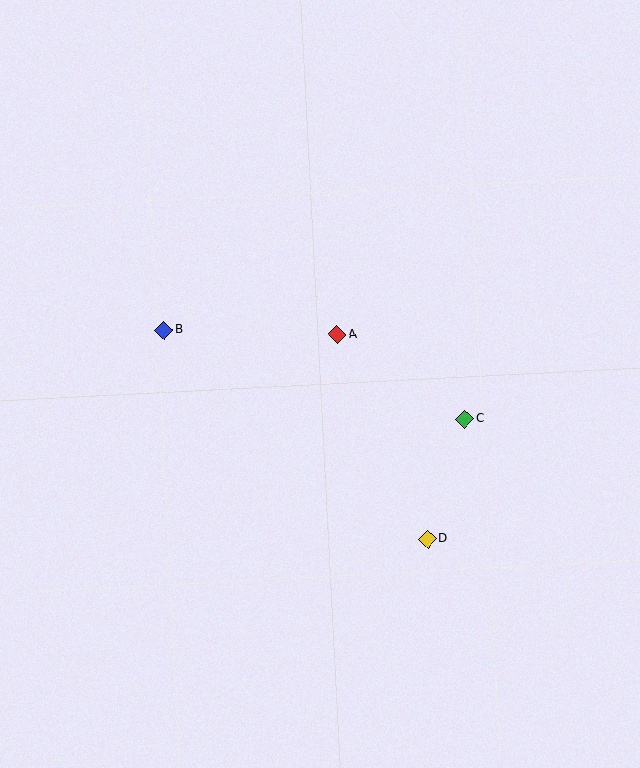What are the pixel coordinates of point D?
Point D is at (427, 539).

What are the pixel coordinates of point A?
Point A is at (337, 335).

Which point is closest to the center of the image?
Point A at (337, 335) is closest to the center.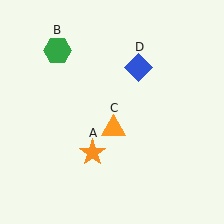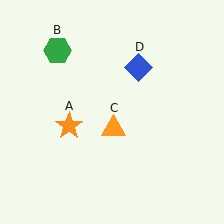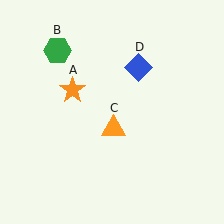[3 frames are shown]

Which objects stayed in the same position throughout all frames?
Green hexagon (object B) and orange triangle (object C) and blue diamond (object D) remained stationary.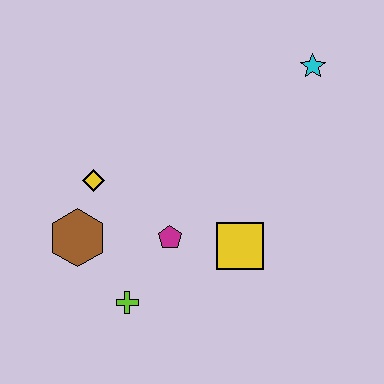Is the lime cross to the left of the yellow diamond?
No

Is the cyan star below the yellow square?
No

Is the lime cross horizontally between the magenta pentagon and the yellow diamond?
Yes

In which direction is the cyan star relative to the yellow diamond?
The cyan star is to the right of the yellow diamond.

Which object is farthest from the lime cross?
The cyan star is farthest from the lime cross.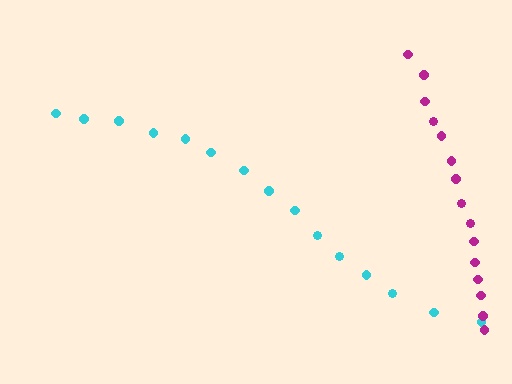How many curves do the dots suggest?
There are 2 distinct paths.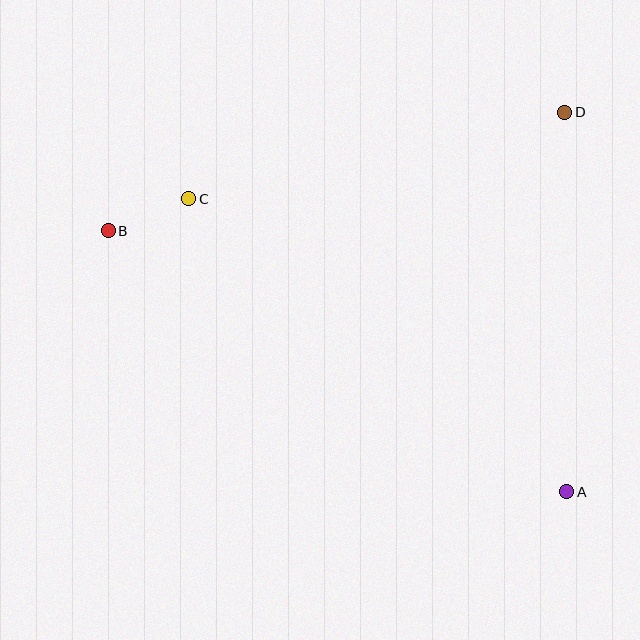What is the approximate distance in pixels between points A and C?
The distance between A and C is approximately 479 pixels.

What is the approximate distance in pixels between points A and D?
The distance between A and D is approximately 380 pixels.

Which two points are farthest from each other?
Points A and B are farthest from each other.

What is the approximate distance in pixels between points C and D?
The distance between C and D is approximately 386 pixels.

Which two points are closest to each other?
Points B and C are closest to each other.